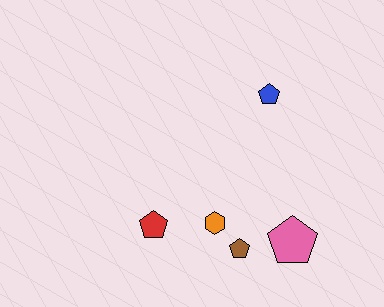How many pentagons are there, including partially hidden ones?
There are 4 pentagons.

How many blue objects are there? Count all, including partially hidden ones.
There is 1 blue object.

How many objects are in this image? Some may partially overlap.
There are 5 objects.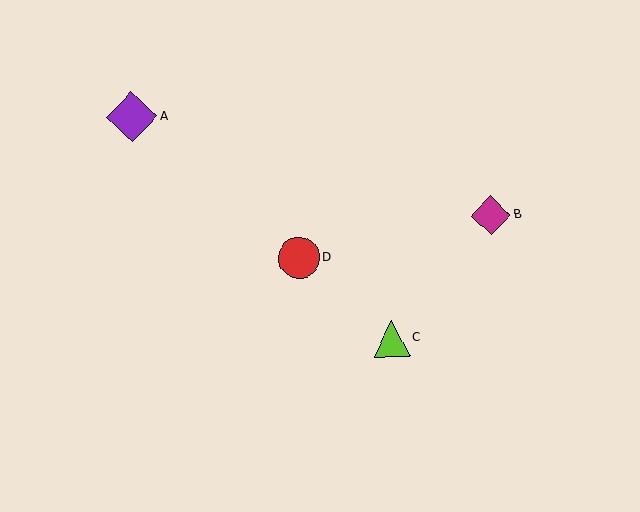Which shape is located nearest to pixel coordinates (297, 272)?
The red circle (labeled D) at (299, 258) is nearest to that location.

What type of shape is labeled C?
Shape C is a lime triangle.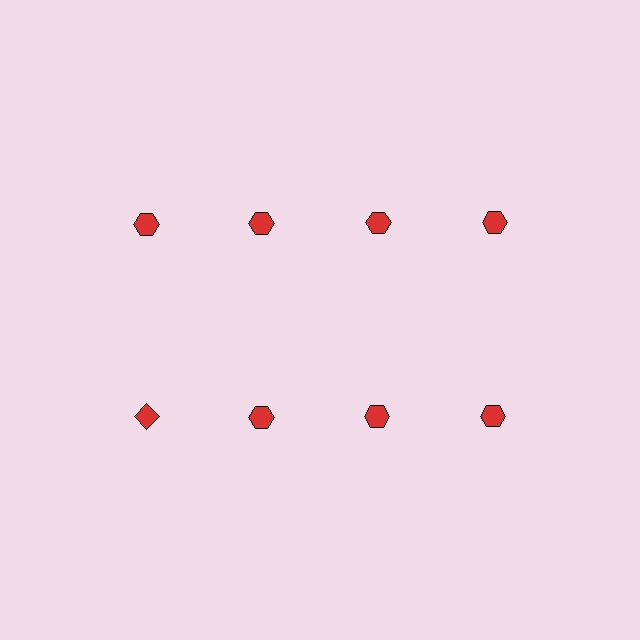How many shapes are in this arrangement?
There are 8 shapes arranged in a grid pattern.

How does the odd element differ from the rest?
It has a different shape: diamond instead of hexagon.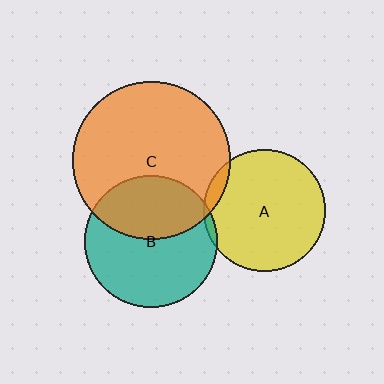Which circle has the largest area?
Circle C (orange).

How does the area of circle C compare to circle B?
Approximately 1.4 times.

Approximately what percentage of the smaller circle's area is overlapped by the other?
Approximately 5%.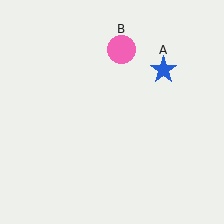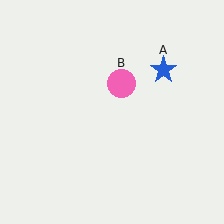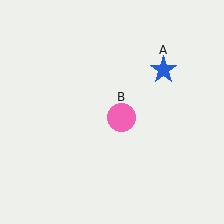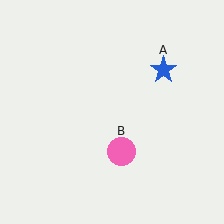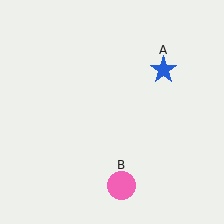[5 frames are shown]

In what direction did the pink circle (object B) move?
The pink circle (object B) moved down.